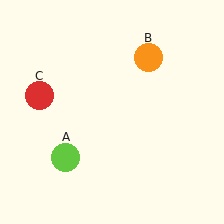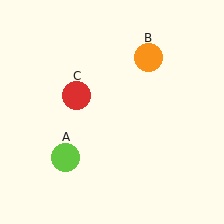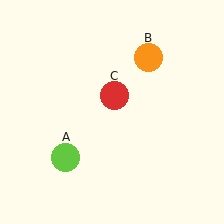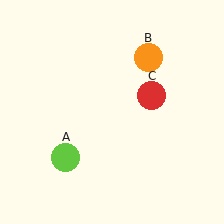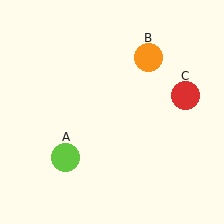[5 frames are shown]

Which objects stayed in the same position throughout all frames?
Lime circle (object A) and orange circle (object B) remained stationary.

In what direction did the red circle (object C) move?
The red circle (object C) moved right.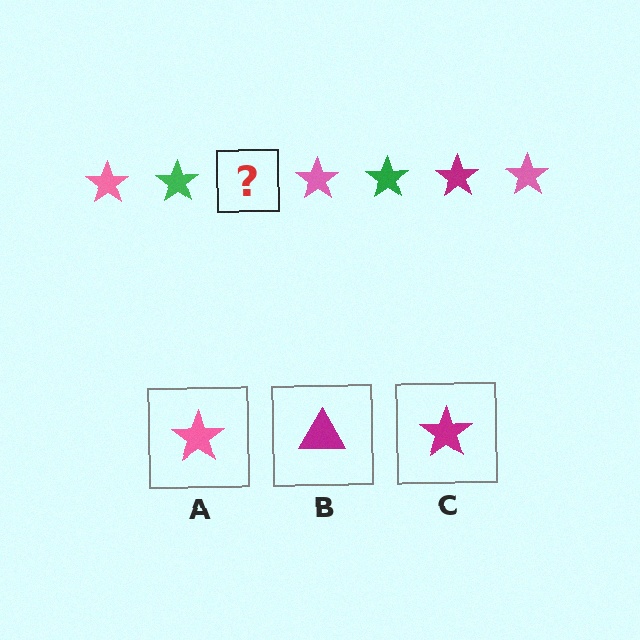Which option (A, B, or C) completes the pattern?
C.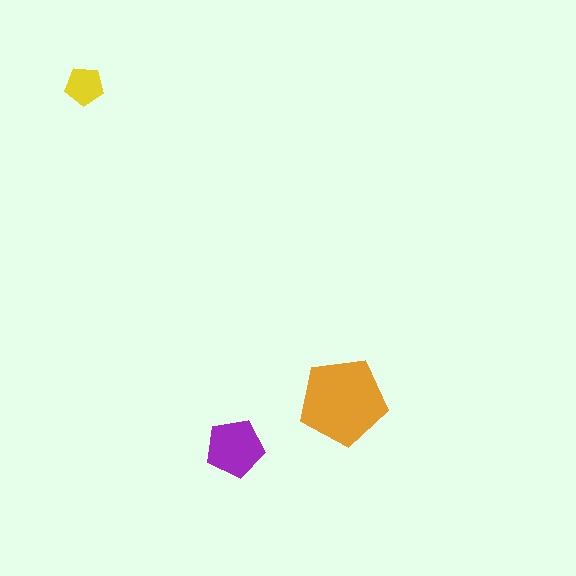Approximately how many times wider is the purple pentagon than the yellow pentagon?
About 1.5 times wider.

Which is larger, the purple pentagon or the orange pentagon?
The orange one.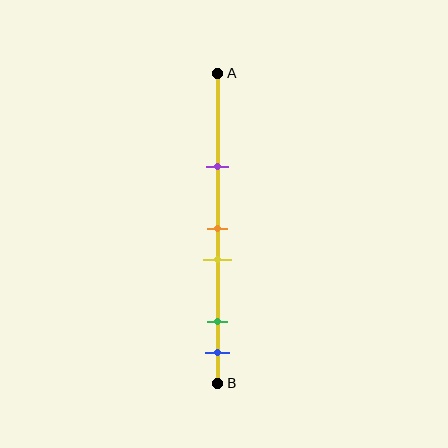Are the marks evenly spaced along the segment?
No, the marks are not evenly spaced.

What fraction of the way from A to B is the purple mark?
The purple mark is approximately 30% (0.3) of the way from A to B.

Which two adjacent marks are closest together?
The orange and yellow marks are the closest adjacent pair.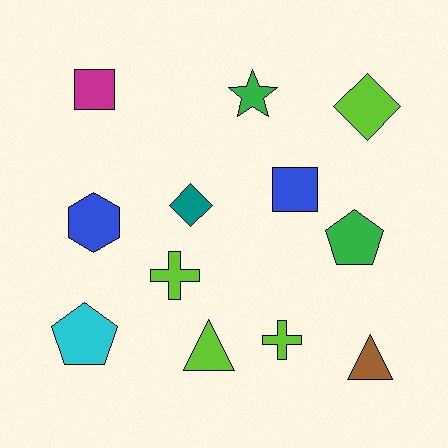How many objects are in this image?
There are 12 objects.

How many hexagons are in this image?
There is 1 hexagon.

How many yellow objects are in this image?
There are no yellow objects.